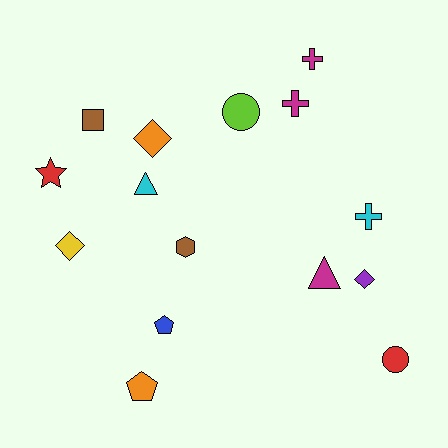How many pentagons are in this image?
There are 2 pentagons.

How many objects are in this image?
There are 15 objects.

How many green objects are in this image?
There are no green objects.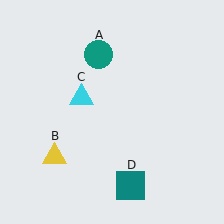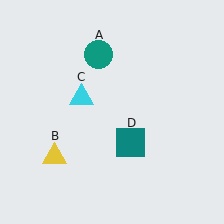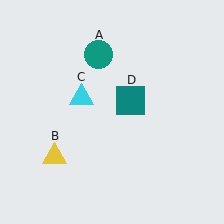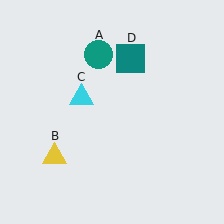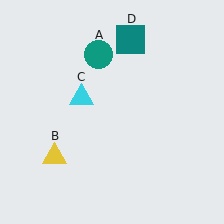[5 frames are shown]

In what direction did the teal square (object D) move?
The teal square (object D) moved up.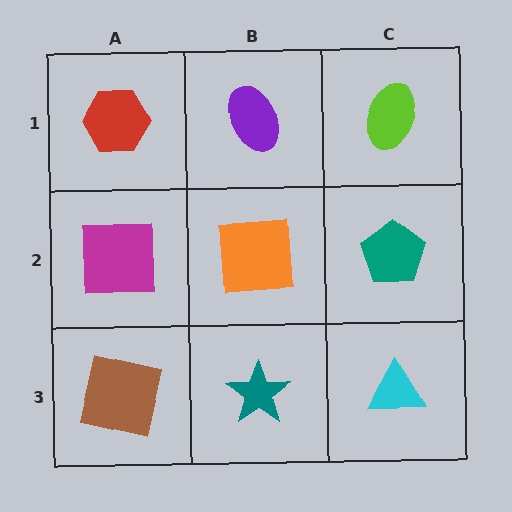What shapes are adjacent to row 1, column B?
An orange square (row 2, column B), a red hexagon (row 1, column A), a lime ellipse (row 1, column C).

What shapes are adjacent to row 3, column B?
An orange square (row 2, column B), a brown square (row 3, column A), a cyan triangle (row 3, column C).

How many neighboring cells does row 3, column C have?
2.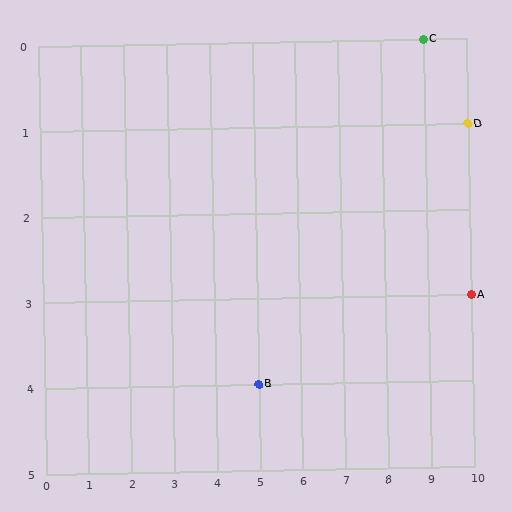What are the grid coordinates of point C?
Point C is at grid coordinates (9, 0).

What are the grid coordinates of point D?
Point D is at grid coordinates (10, 1).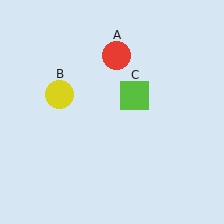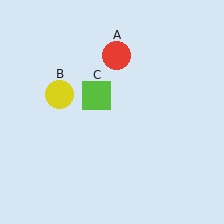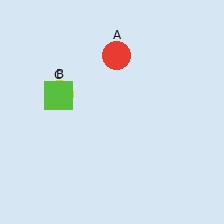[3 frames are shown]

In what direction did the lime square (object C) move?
The lime square (object C) moved left.